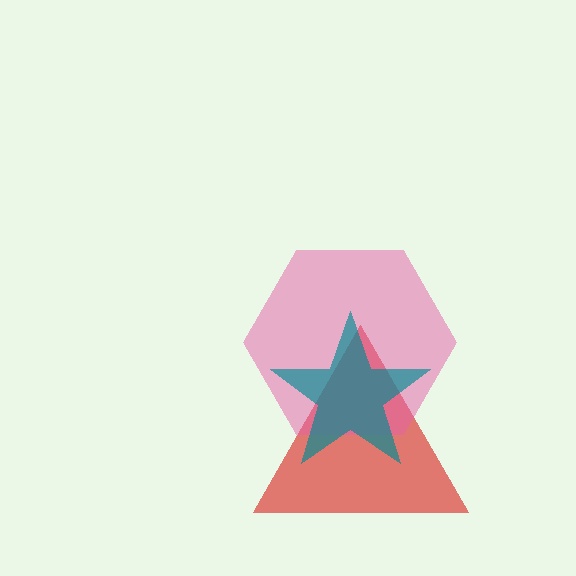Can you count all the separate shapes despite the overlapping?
Yes, there are 3 separate shapes.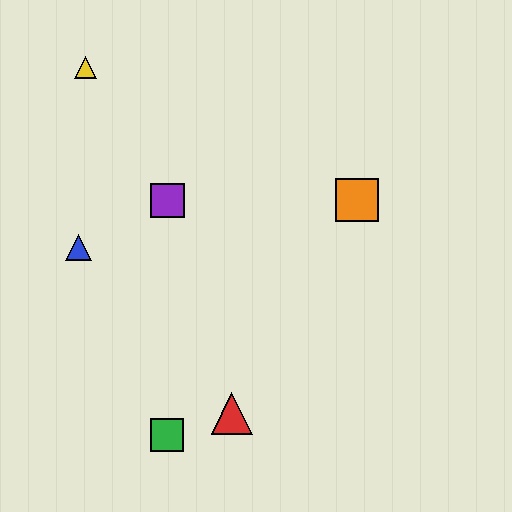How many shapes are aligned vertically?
2 shapes (the green square, the purple square) are aligned vertically.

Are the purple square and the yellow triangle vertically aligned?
No, the purple square is at x≈167 and the yellow triangle is at x≈86.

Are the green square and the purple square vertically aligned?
Yes, both are at x≈167.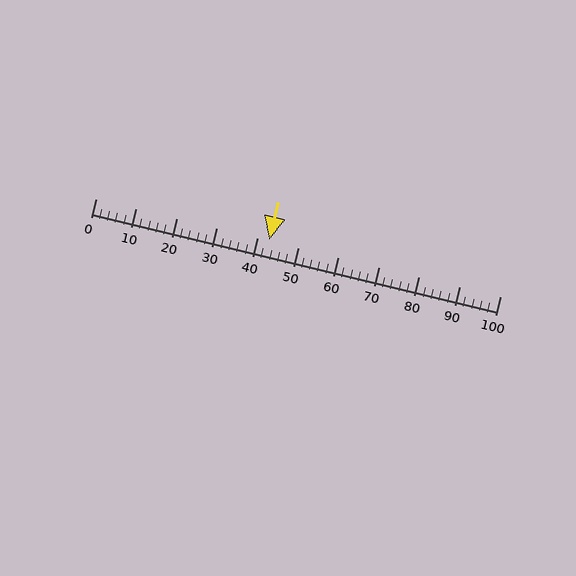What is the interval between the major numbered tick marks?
The major tick marks are spaced 10 units apart.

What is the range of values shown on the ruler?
The ruler shows values from 0 to 100.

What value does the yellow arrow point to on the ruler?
The yellow arrow points to approximately 43.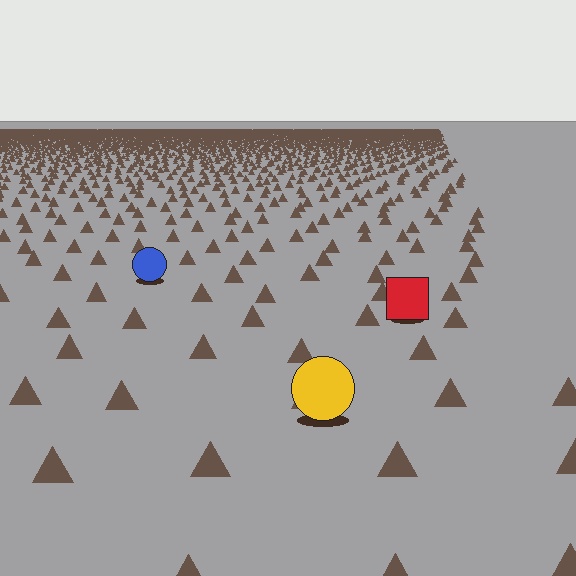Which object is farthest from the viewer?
The blue circle is farthest from the viewer. It appears smaller and the ground texture around it is denser.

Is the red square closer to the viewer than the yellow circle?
No. The yellow circle is closer — you can tell from the texture gradient: the ground texture is coarser near it.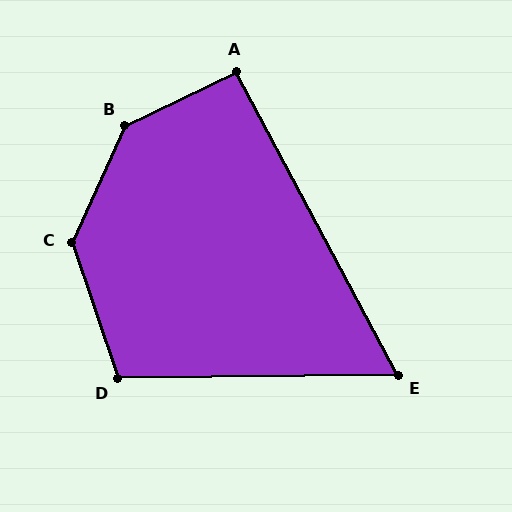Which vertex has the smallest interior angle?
E, at approximately 63 degrees.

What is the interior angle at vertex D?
Approximately 108 degrees (obtuse).